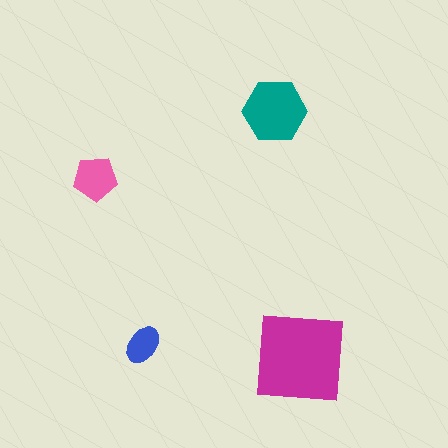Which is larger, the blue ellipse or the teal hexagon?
The teal hexagon.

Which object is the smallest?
The blue ellipse.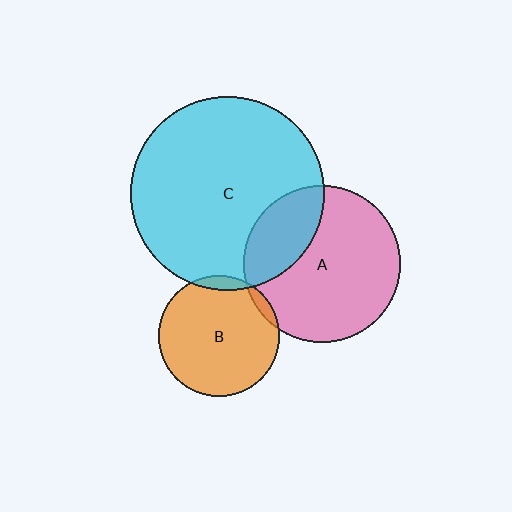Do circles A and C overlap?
Yes.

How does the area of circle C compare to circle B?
Approximately 2.6 times.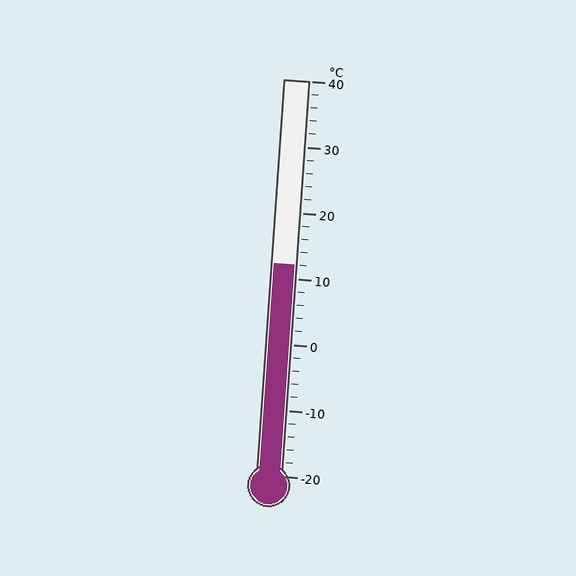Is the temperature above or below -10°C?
The temperature is above -10°C.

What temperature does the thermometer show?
The thermometer shows approximately 12°C.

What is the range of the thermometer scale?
The thermometer scale ranges from -20°C to 40°C.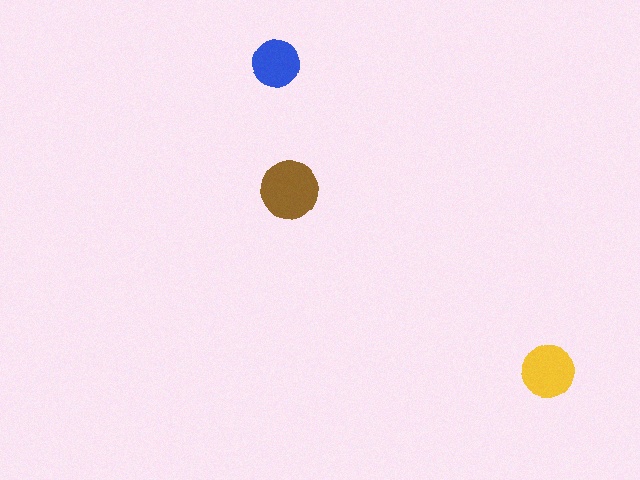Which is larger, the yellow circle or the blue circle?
The yellow one.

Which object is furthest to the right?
The yellow circle is rightmost.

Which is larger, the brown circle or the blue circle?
The brown one.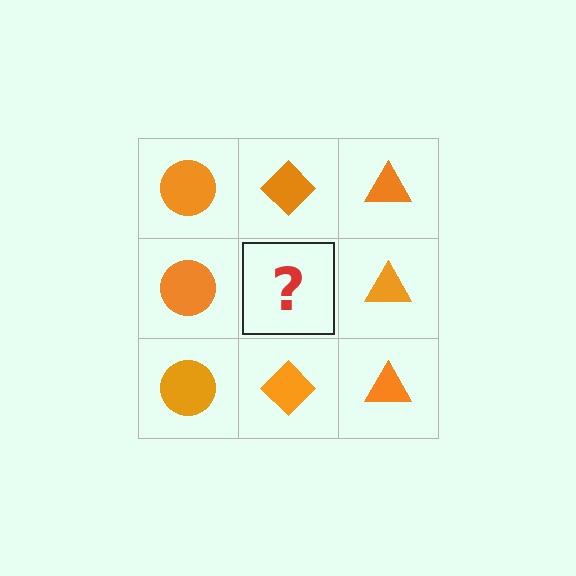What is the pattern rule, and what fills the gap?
The rule is that each column has a consistent shape. The gap should be filled with an orange diamond.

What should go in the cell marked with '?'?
The missing cell should contain an orange diamond.